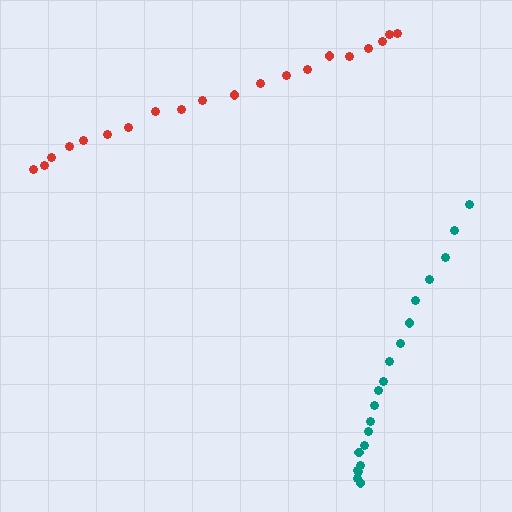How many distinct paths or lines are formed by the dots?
There are 2 distinct paths.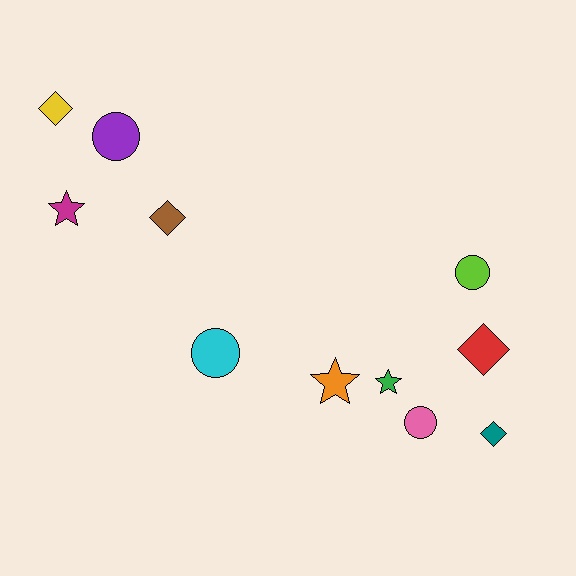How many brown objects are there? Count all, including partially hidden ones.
There is 1 brown object.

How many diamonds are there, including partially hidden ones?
There are 4 diamonds.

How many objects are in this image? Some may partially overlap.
There are 11 objects.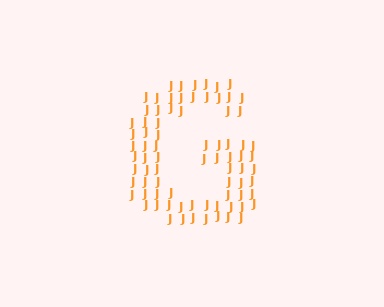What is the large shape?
The large shape is the letter G.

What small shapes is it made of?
It is made of small letter J's.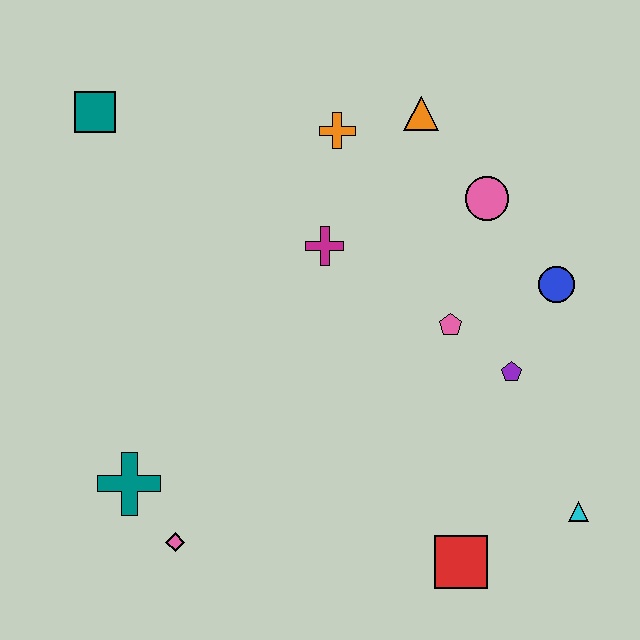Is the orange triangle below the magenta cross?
No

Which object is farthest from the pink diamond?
The orange triangle is farthest from the pink diamond.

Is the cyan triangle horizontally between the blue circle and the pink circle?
No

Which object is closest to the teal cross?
The pink diamond is closest to the teal cross.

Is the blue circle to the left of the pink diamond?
No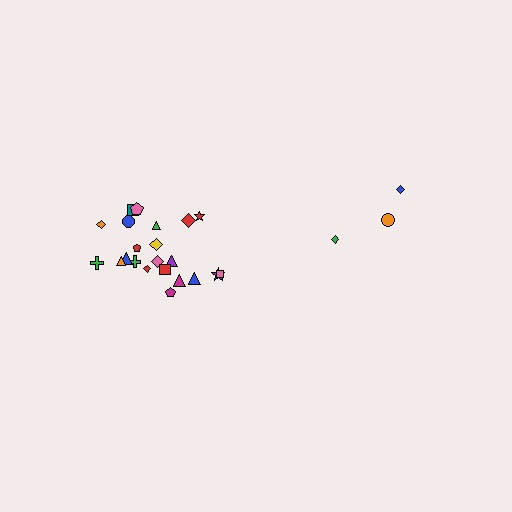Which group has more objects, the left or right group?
The left group.